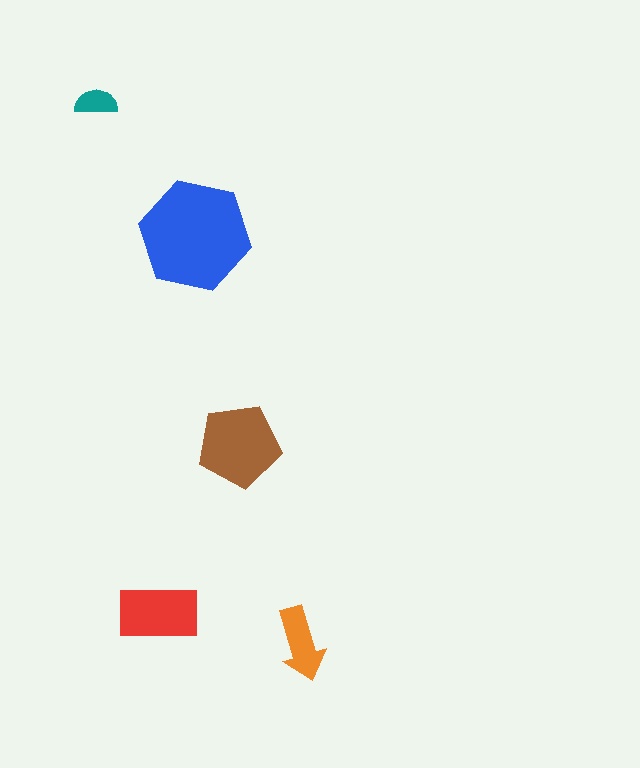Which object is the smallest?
The teal semicircle.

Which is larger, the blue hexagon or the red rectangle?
The blue hexagon.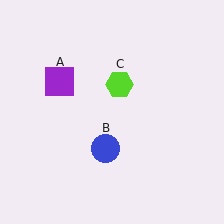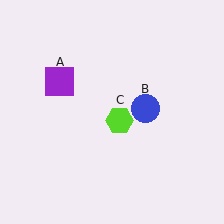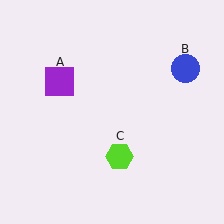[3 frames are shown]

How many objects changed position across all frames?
2 objects changed position: blue circle (object B), lime hexagon (object C).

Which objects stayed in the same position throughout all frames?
Purple square (object A) remained stationary.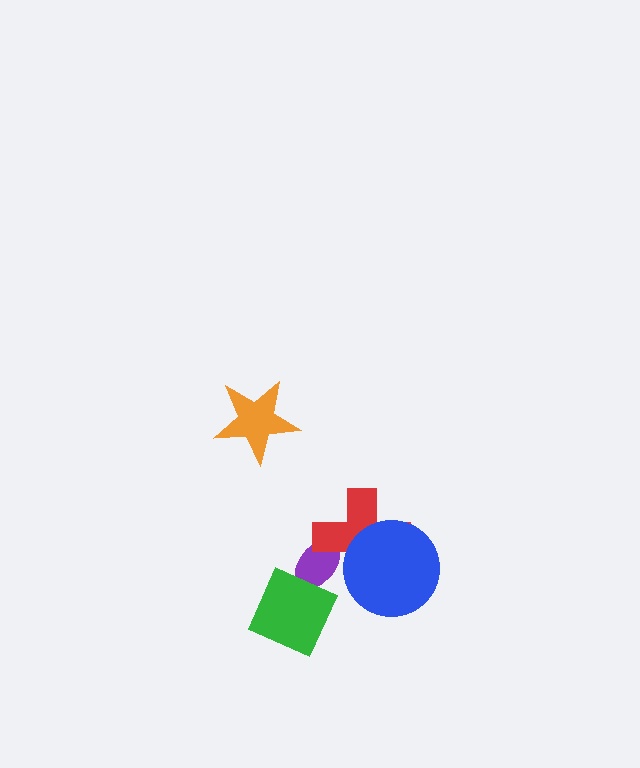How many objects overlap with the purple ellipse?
2 objects overlap with the purple ellipse.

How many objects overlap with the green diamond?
1 object overlaps with the green diamond.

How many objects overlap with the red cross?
2 objects overlap with the red cross.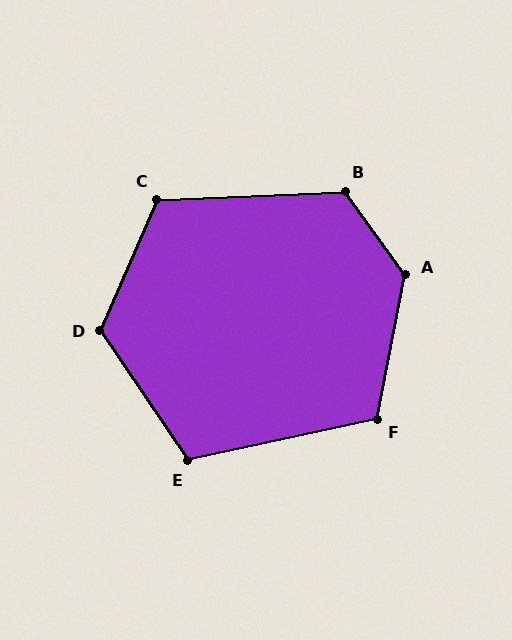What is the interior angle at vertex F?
Approximately 114 degrees (obtuse).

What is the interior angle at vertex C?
Approximately 116 degrees (obtuse).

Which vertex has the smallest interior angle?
E, at approximately 112 degrees.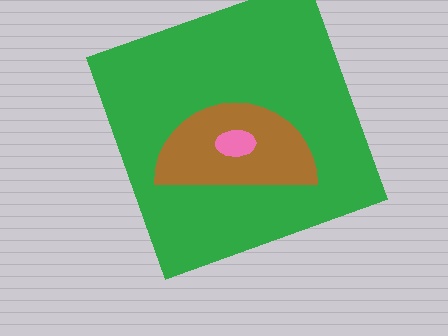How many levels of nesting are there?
3.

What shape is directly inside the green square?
The brown semicircle.